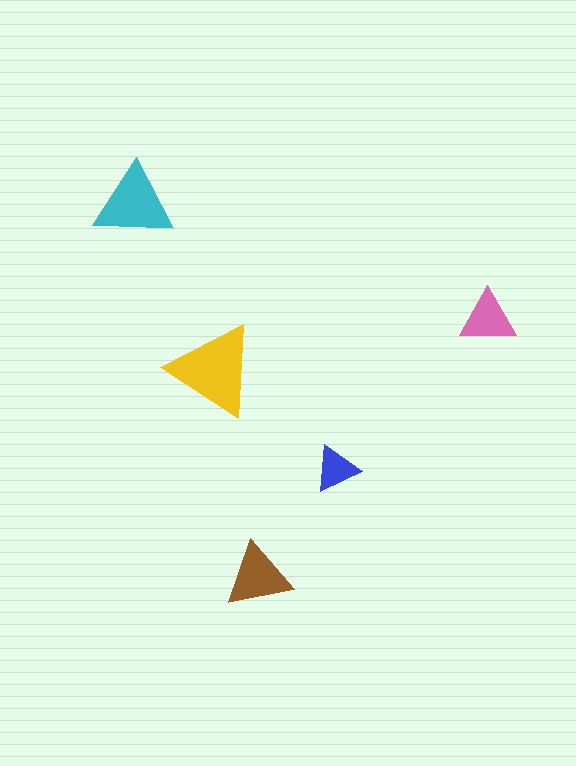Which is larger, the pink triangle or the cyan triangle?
The cyan one.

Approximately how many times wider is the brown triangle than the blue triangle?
About 1.5 times wider.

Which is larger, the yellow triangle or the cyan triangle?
The yellow one.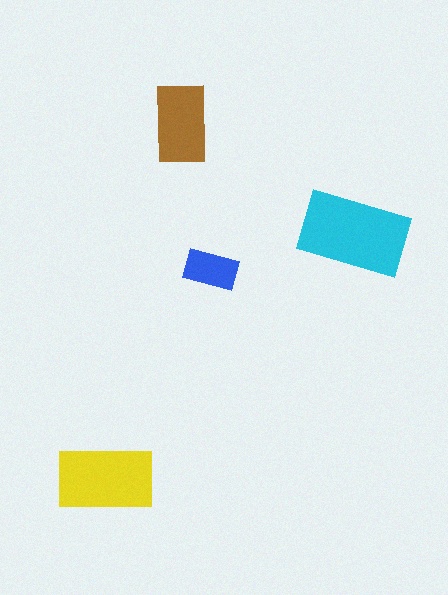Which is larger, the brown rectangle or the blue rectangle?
The brown one.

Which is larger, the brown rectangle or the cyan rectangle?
The cyan one.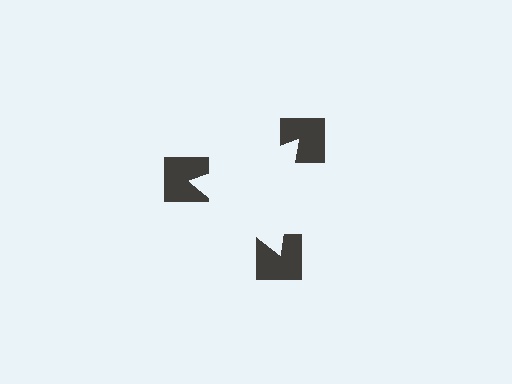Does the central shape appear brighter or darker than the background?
It typically appears slightly brighter than the background, even though no actual brightness change is drawn.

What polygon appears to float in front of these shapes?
An illusory triangle — its edges are inferred from the aligned wedge cuts in the notched squares, not physically drawn.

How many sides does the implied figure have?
3 sides.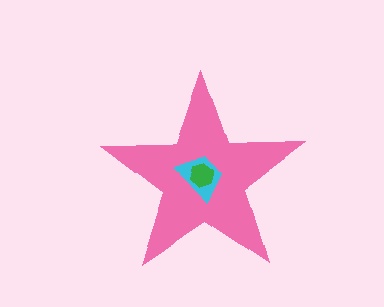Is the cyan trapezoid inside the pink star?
Yes.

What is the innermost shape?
The green hexagon.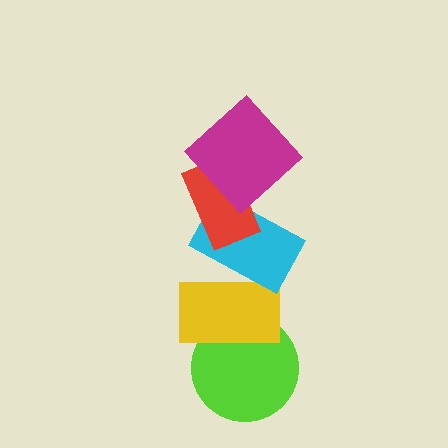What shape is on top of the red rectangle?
The magenta diamond is on top of the red rectangle.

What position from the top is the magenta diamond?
The magenta diamond is 1st from the top.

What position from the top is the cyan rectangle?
The cyan rectangle is 3rd from the top.